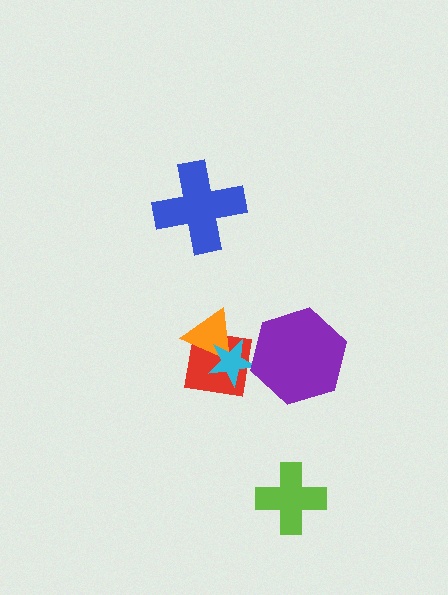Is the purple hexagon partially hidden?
No, no other shape covers it.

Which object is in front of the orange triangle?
The cyan star is in front of the orange triangle.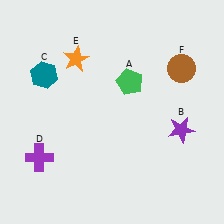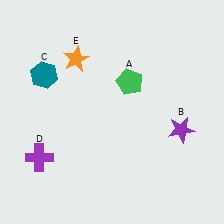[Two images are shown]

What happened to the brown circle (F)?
The brown circle (F) was removed in Image 2. It was in the top-right area of Image 1.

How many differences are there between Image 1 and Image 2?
There is 1 difference between the two images.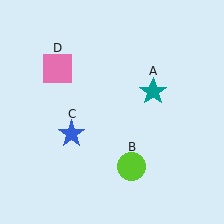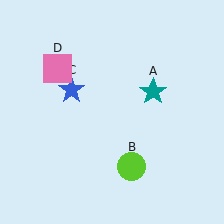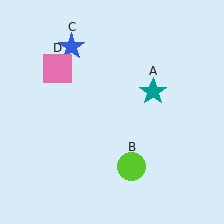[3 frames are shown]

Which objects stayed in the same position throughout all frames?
Teal star (object A) and lime circle (object B) and pink square (object D) remained stationary.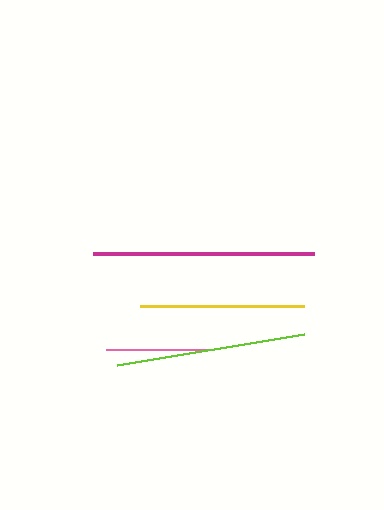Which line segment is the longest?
The magenta line is the longest at approximately 220 pixels.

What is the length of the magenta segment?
The magenta segment is approximately 220 pixels long.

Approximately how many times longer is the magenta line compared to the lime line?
The magenta line is approximately 1.2 times the length of the lime line.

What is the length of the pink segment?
The pink segment is approximately 104 pixels long.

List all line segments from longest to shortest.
From longest to shortest: magenta, lime, yellow, pink.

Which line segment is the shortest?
The pink line is the shortest at approximately 104 pixels.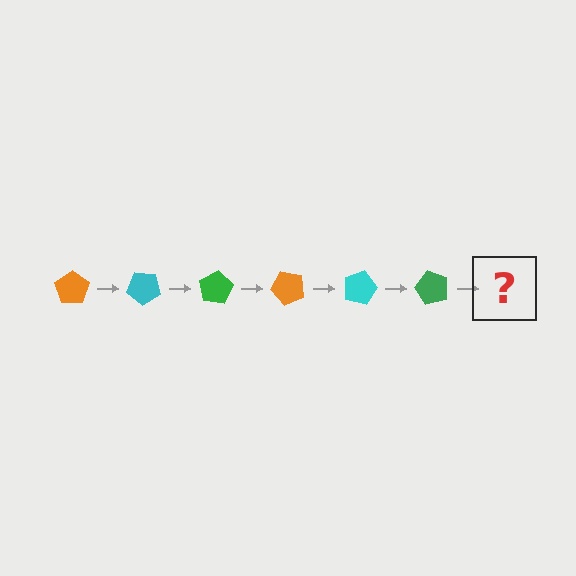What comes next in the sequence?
The next element should be an orange pentagon, rotated 240 degrees from the start.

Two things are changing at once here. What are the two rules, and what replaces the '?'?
The two rules are that it rotates 40 degrees each step and the color cycles through orange, cyan, and green. The '?' should be an orange pentagon, rotated 240 degrees from the start.